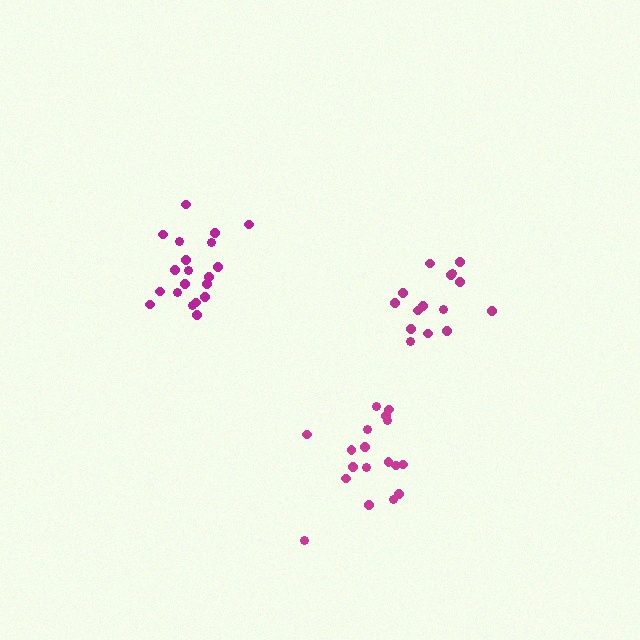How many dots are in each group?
Group 1: 20 dots, Group 2: 15 dots, Group 3: 18 dots (53 total).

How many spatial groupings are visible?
There are 3 spatial groupings.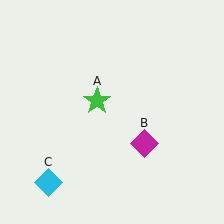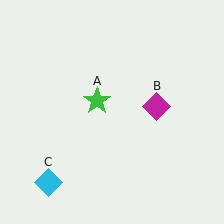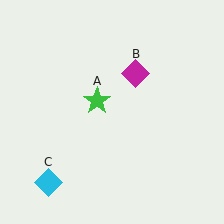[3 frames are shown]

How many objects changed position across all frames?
1 object changed position: magenta diamond (object B).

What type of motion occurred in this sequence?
The magenta diamond (object B) rotated counterclockwise around the center of the scene.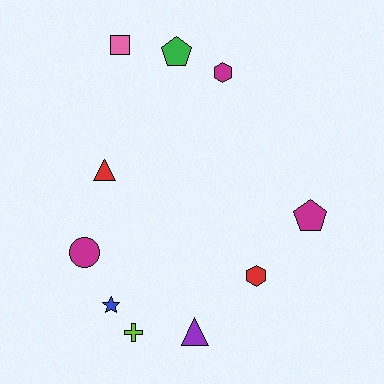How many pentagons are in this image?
There are 2 pentagons.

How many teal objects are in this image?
There are no teal objects.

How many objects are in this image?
There are 10 objects.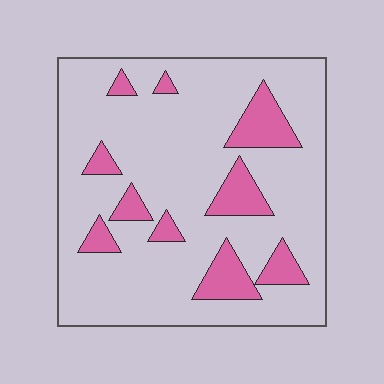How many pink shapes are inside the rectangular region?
10.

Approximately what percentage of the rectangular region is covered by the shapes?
Approximately 15%.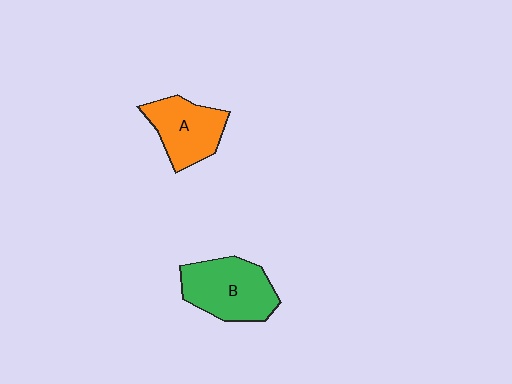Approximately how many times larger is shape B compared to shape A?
Approximately 1.2 times.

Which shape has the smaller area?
Shape A (orange).